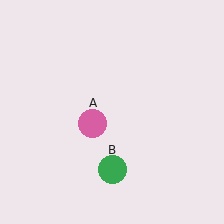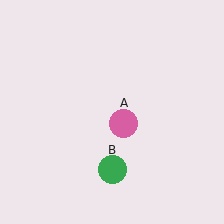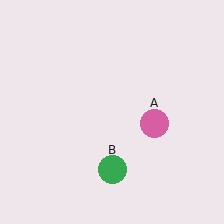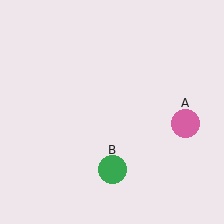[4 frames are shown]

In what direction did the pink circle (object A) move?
The pink circle (object A) moved right.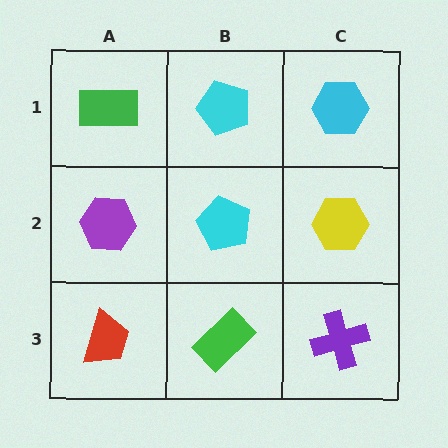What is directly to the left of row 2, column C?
A cyan pentagon.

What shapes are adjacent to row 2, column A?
A green rectangle (row 1, column A), a red trapezoid (row 3, column A), a cyan pentagon (row 2, column B).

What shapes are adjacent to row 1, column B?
A cyan pentagon (row 2, column B), a green rectangle (row 1, column A), a cyan hexagon (row 1, column C).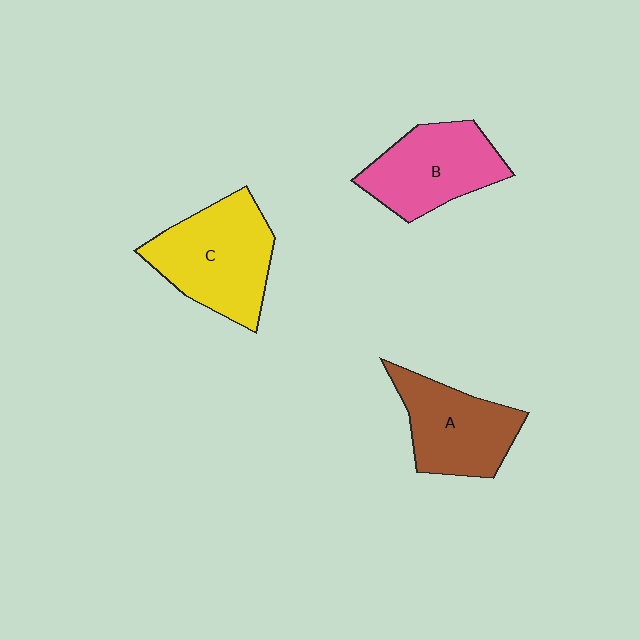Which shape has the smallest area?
Shape A (brown).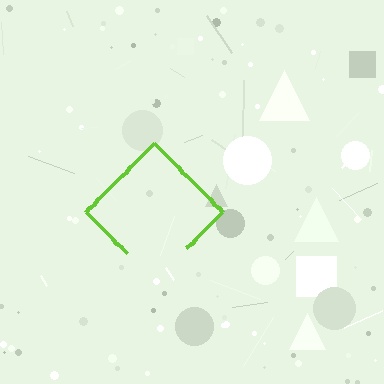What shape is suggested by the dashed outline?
The dashed outline suggests a diamond.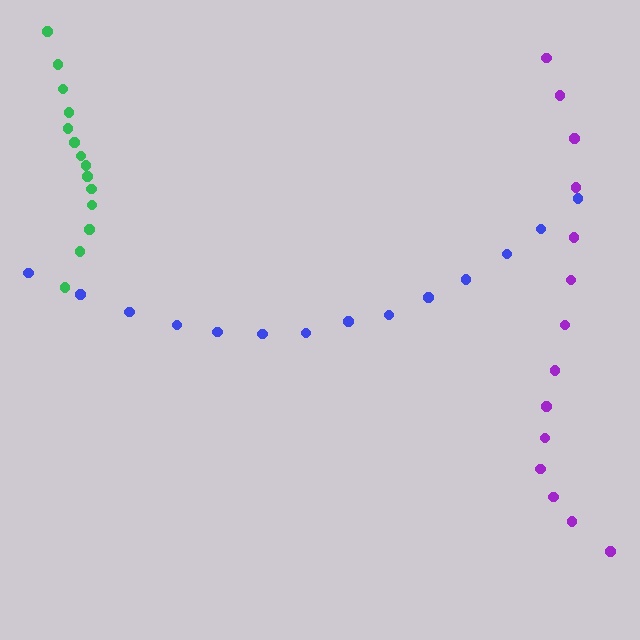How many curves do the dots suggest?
There are 3 distinct paths.